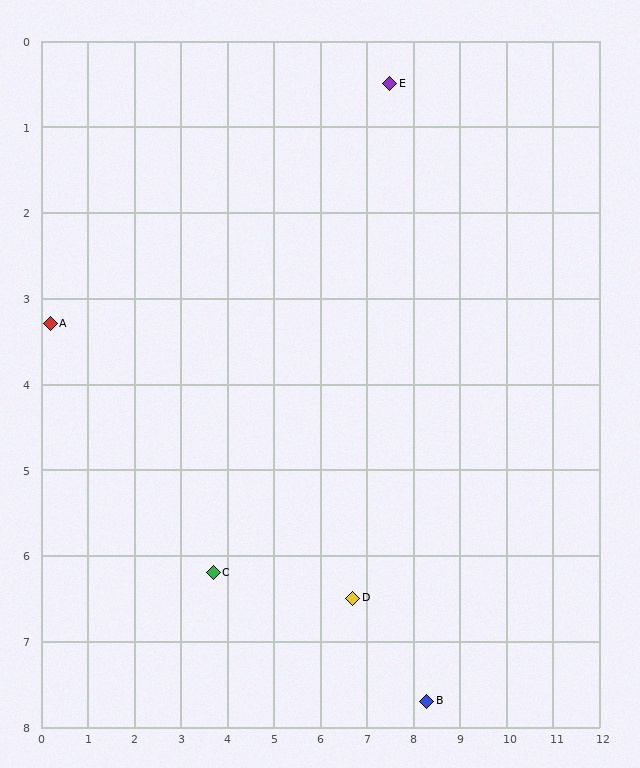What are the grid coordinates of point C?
Point C is at approximately (3.7, 6.2).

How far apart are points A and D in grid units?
Points A and D are about 7.2 grid units apart.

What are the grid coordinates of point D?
Point D is at approximately (6.7, 6.5).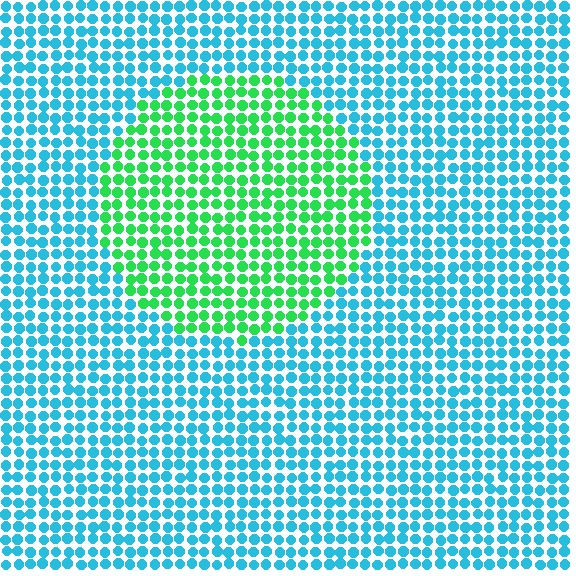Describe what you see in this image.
The image is filled with small cyan elements in a uniform arrangement. A circle-shaped region is visible where the elements are tinted to a slightly different hue, forming a subtle color boundary.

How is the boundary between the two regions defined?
The boundary is defined purely by a slight shift in hue (about 57 degrees). Spacing, size, and orientation are identical on both sides.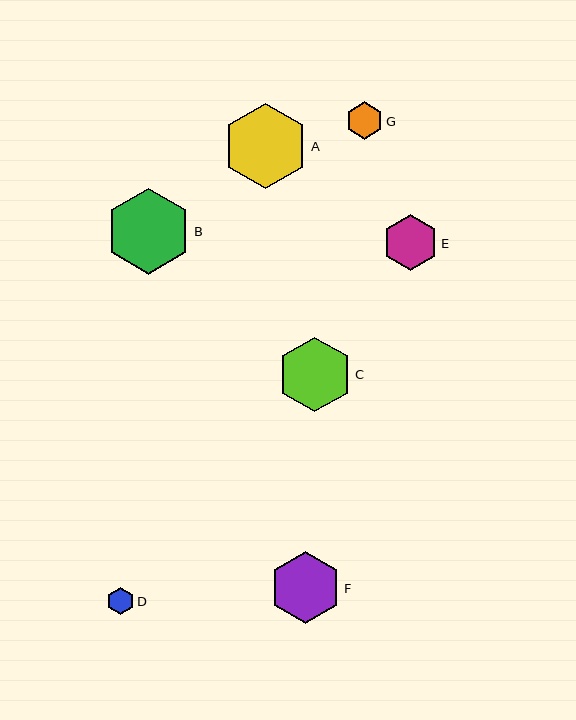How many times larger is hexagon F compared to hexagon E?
Hexagon F is approximately 1.3 times the size of hexagon E.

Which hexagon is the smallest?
Hexagon D is the smallest with a size of approximately 27 pixels.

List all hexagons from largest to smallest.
From largest to smallest: B, A, C, F, E, G, D.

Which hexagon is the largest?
Hexagon B is the largest with a size of approximately 86 pixels.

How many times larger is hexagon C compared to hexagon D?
Hexagon C is approximately 2.7 times the size of hexagon D.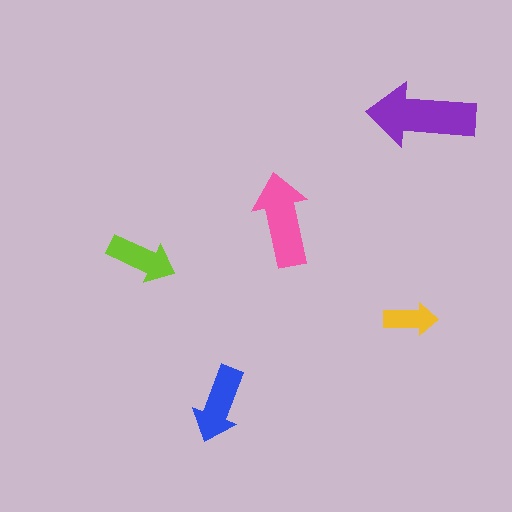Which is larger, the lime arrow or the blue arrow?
The blue one.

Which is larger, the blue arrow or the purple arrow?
The purple one.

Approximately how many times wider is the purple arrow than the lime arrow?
About 1.5 times wider.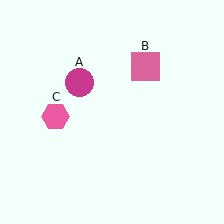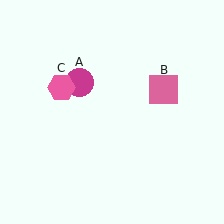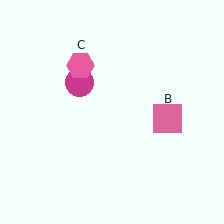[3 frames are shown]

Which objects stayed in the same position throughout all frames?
Magenta circle (object A) remained stationary.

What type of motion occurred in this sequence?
The pink square (object B), pink hexagon (object C) rotated clockwise around the center of the scene.